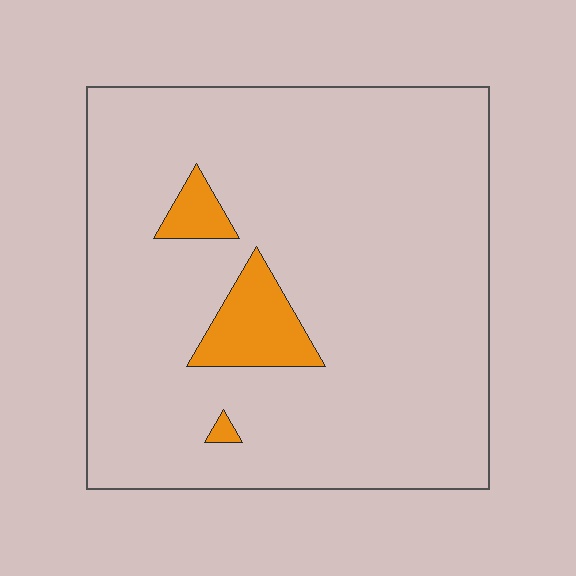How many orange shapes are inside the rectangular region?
3.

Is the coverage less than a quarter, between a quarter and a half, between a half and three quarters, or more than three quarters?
Less than a quarter.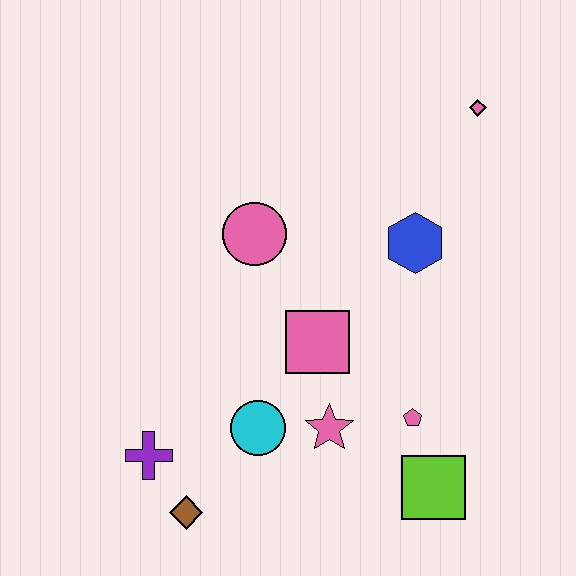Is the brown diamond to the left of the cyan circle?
Yes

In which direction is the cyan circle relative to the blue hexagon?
The cyan circle is below the blue hexagon.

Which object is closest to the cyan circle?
The pink star is closest to the cyan circle.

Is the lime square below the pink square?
Yes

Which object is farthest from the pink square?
The pink diamond is farthest from the pink square.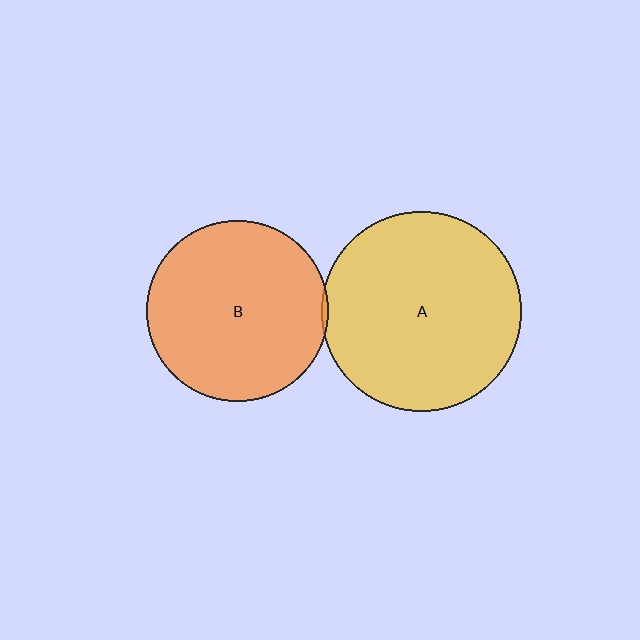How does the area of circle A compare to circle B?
Approximately 1.2 times.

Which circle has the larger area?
Circle A (yellow).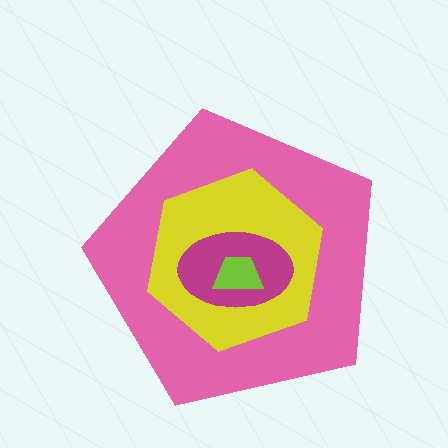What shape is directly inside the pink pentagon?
The yellow hexagon.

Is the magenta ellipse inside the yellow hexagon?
Yes.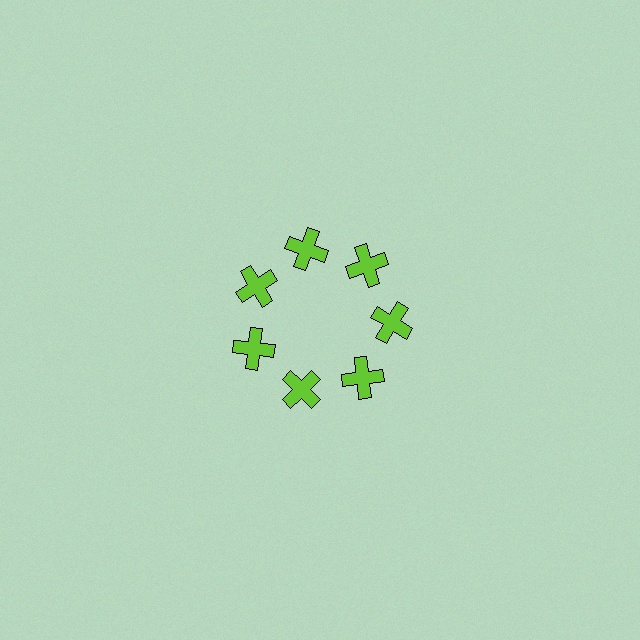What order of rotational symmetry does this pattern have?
This pattern has 7-fold rotational symmetry.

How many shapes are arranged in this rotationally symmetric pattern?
There are 7 shapes, arranged in 7 groups of 1.